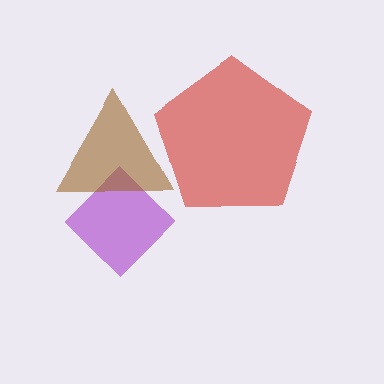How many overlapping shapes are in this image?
There are 3 overlapping shapes in the image.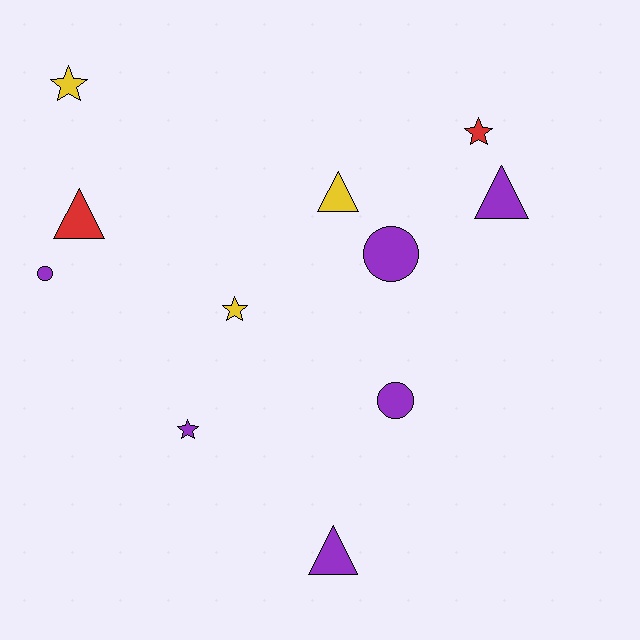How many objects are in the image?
There are 11 objects.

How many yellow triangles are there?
There is 1 yellow triangle.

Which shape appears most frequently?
Star, with 4 objects.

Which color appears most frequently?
Purple, with 6 objects.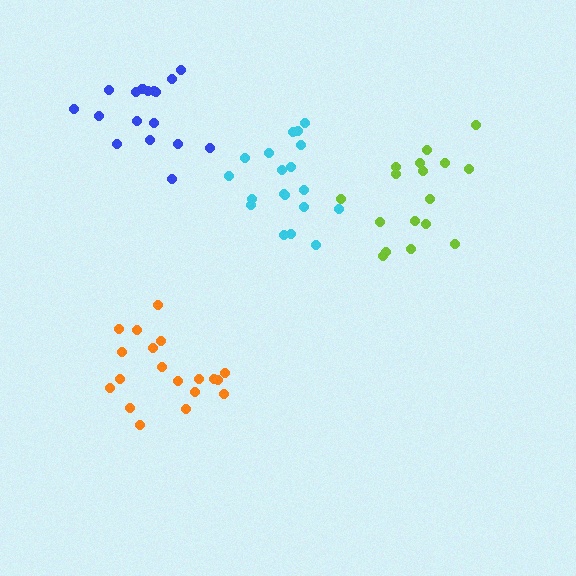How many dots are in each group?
Group 1: 19 dots, Group 2: 17 dots, Group 3: 17 dots, Group 4: 19 dots (72 total).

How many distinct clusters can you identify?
There are 4 distinct clusters.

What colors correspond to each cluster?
The clusters are colored: cyan, lime, blue, orange.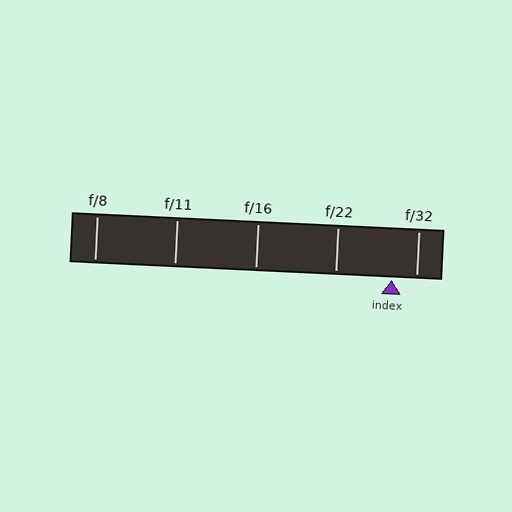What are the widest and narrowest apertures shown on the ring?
The widest aperture shown is f/8 and the narrowest is f/32.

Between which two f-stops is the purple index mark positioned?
The index mark is between f/22 and f/32.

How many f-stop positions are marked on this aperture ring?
There are 5 f-stop positions marked.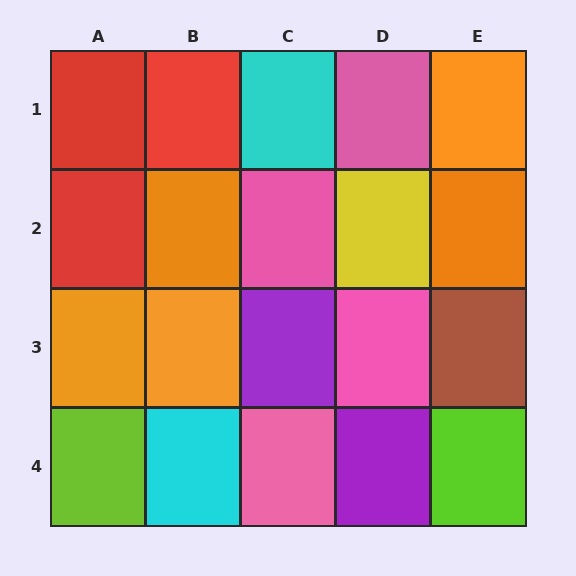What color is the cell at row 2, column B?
Orange.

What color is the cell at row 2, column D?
Yellow.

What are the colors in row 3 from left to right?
Orange, orange, purple, pink, brown.